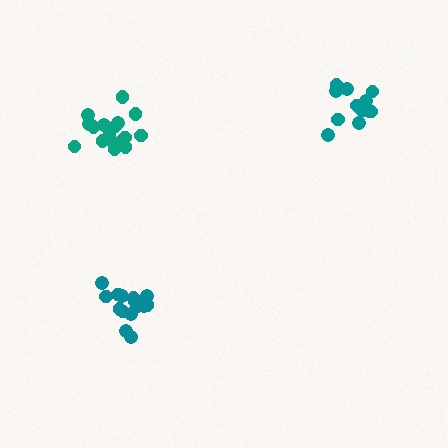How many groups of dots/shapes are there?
There are 3 groups.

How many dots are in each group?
Group 1: 17 dots, Group 2: 16 dots, Group 3: 12 dots (45 total).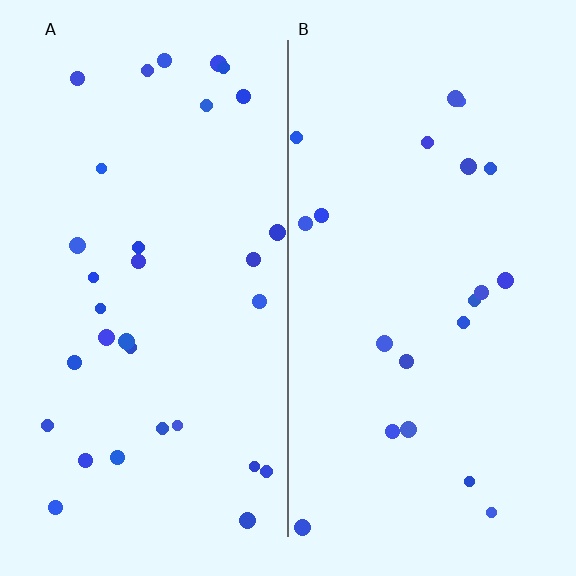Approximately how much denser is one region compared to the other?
Approximately 1.5× — region A over region B.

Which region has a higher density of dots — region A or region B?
A (the left).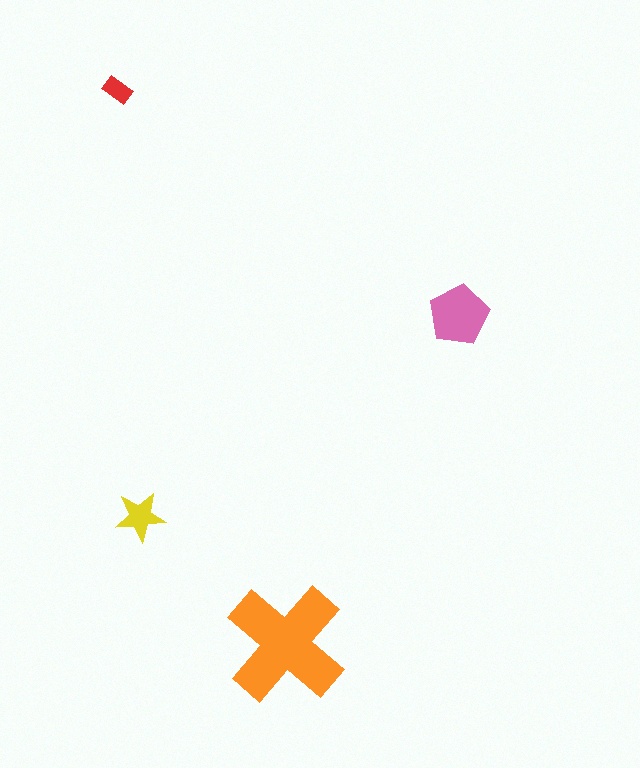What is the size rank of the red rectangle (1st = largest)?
4th.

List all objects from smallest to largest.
The red rectangle, the yellow star, the pink pentagon, the orange cross.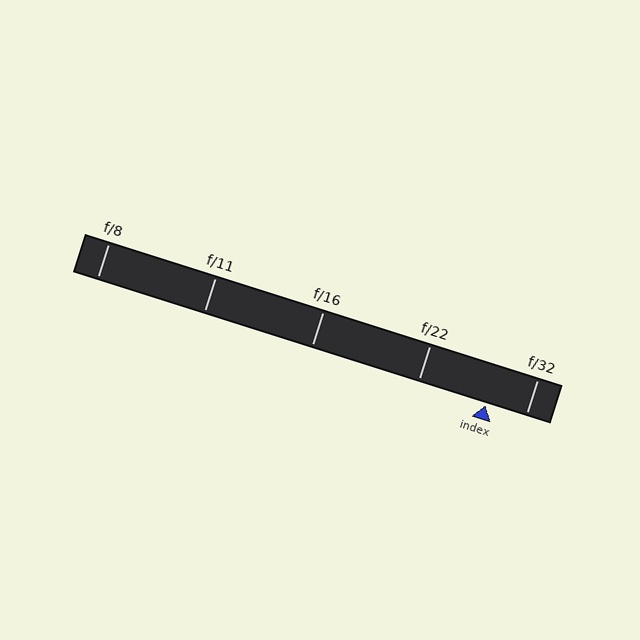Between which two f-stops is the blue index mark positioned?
The index mark is between f/22 and f/32.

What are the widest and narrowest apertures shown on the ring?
The widest aperture shown is f/8 and the narrowest is f/32.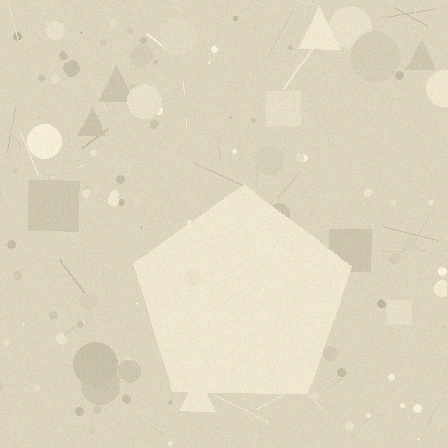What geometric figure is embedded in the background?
A pentagon is embedded in the background.